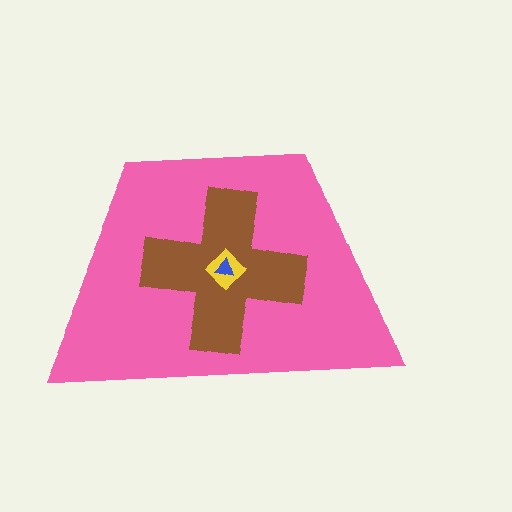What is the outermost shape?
The pink trapezoid.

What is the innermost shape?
The blue triangle.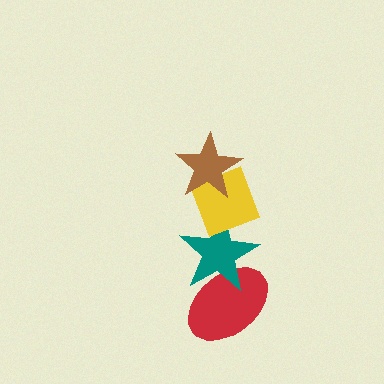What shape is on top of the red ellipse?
The teal star is on top of the red ellipse.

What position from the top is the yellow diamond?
The yellow diamond is 2nd from the top.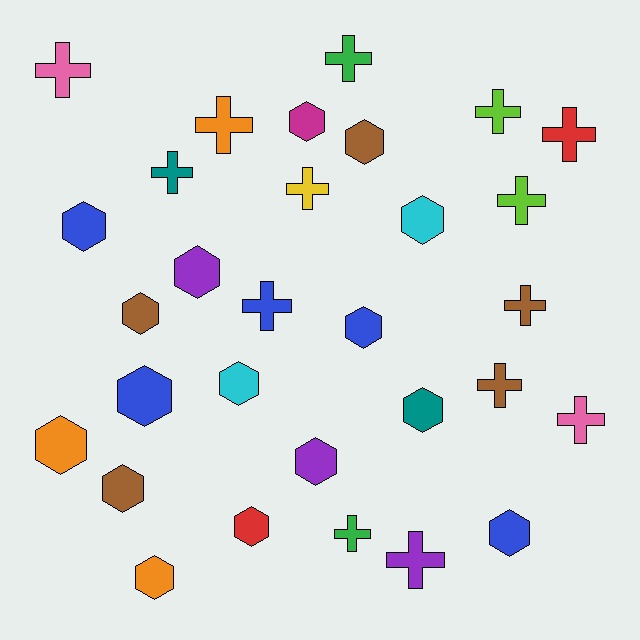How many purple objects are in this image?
There are 3 purple objects.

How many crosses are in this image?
There are 14 crosses.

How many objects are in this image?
There are 30 objects.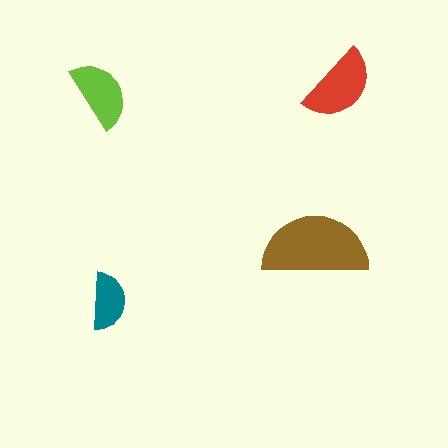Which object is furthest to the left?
The lime semicircle is leftmost.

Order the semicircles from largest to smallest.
the brown one, the red one, the lime one, the teal one.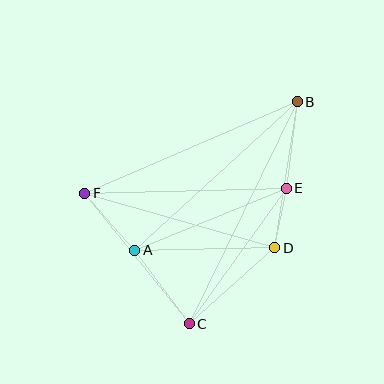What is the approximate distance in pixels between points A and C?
The distance between A and C is approximately 92 pixels.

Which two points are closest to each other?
Points D and E are closest to each other.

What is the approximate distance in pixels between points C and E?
The distance between C and E is approximately 167 pixels.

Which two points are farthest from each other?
Points B and C are farthest from each other.